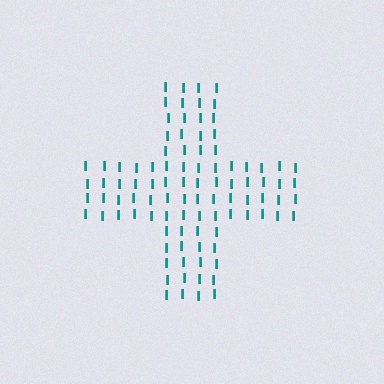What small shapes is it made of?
It is made of small letter I's.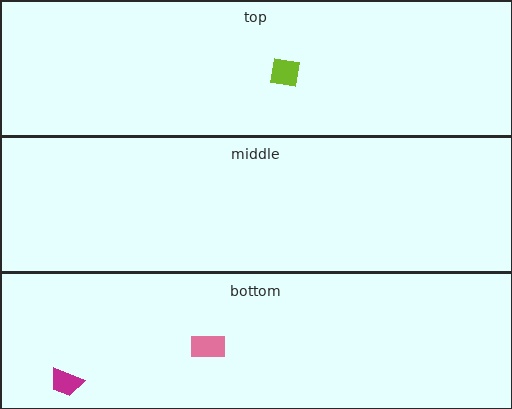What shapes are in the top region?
The lime square.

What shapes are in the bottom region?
The magenta trapezoid, the pink rectangle.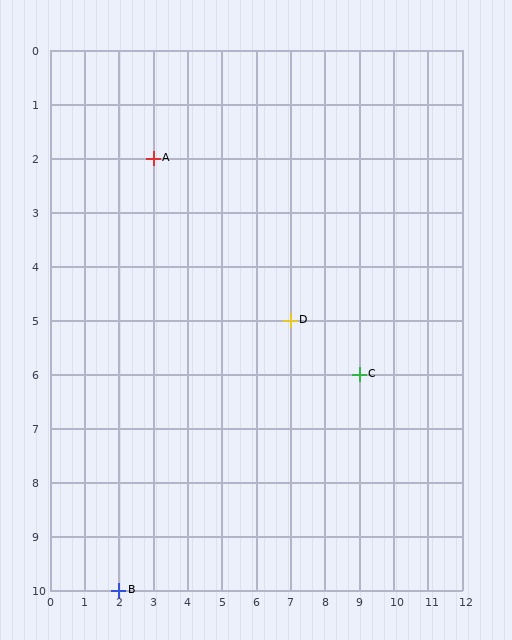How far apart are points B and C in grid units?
Points B and C are 7 columns and 4 rows apart (about 8.1 grid units diagonally).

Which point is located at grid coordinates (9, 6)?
Point C is at (9, 6).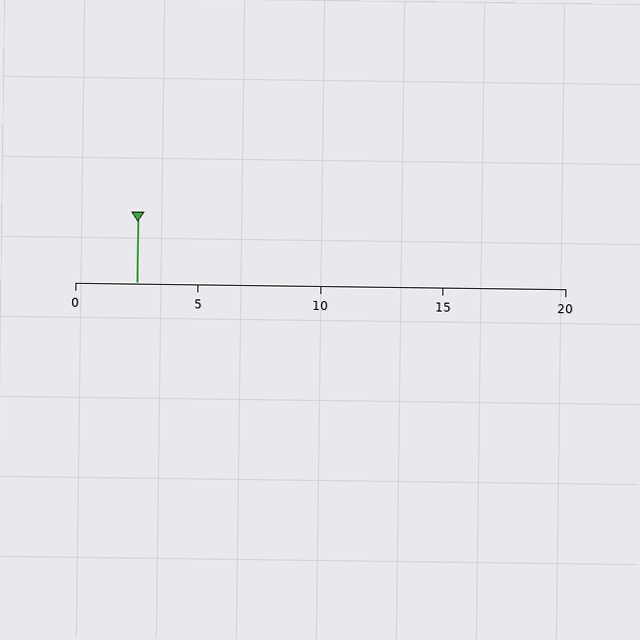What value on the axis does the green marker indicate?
The marker indicates approximately 2.5.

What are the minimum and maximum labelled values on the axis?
The axis runs from 0 to 20.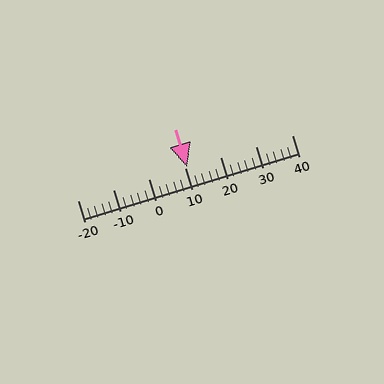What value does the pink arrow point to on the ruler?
The pink arrow points to approximately 11.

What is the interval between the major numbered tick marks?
The major tick marks are spaced 10 units apart.